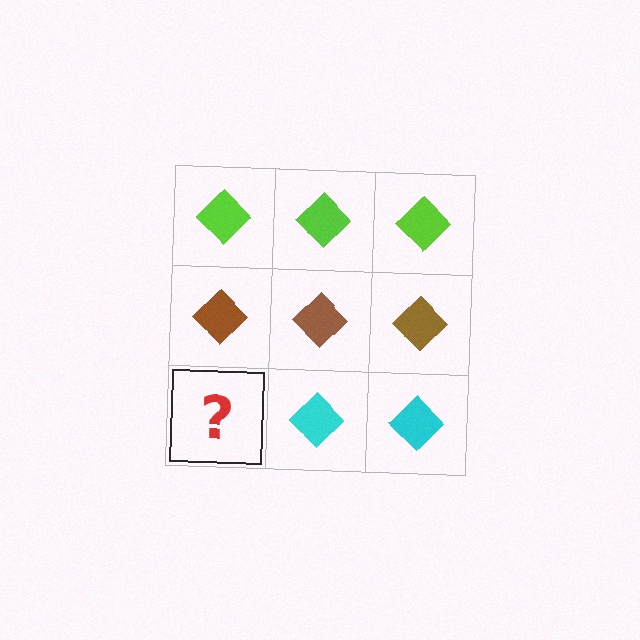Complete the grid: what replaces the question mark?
The question mark should be replaced with a cyan diamond.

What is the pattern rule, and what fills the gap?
The rule is that each row has a consistent color. The gap should be filled with a cyan diamond.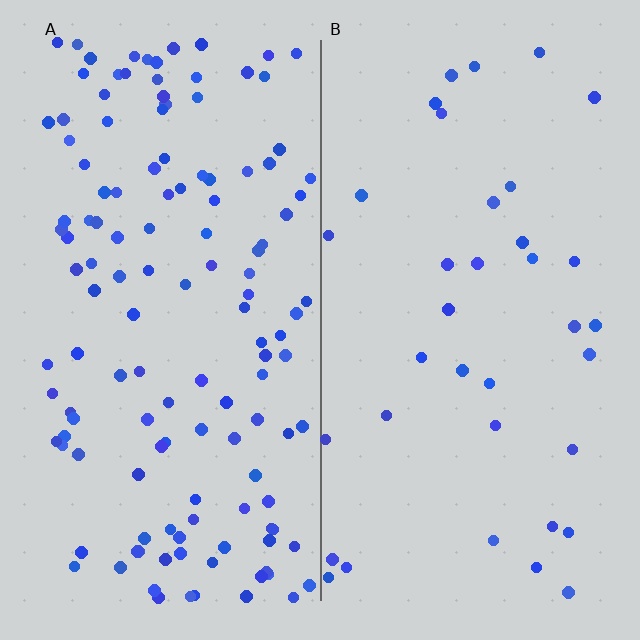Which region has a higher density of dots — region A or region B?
A (the left).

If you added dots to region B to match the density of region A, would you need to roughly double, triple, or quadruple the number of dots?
Approximately quadruple.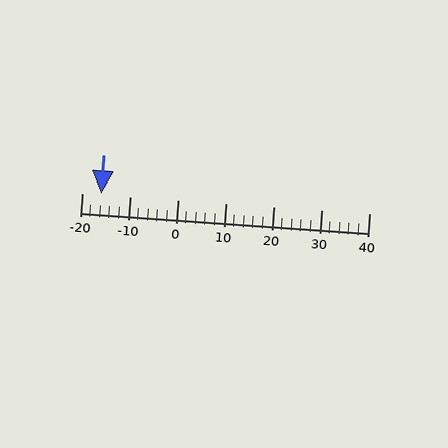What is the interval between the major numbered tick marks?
The major tick marks are spaced 10 units apart.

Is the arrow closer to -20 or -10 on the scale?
The arrow is closer to -20.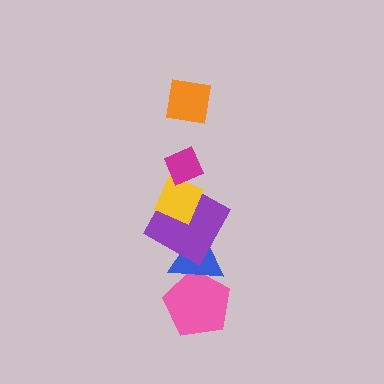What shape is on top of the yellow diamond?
The magenta diamond is on top of the yellow diamond.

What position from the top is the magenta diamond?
The magenta diamond is 2nd from the top.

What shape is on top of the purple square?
The yellow diamond is on top of the purple square.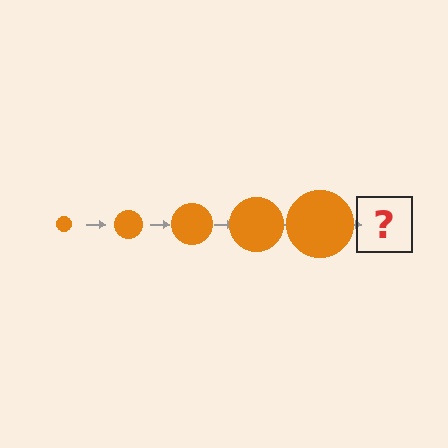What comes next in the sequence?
The next element should be an orange circle, larger than the previous one.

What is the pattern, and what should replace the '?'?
The pattern is that the circle gets progressively larger each step. The '?' should be an orange circle, larger than the previous one.